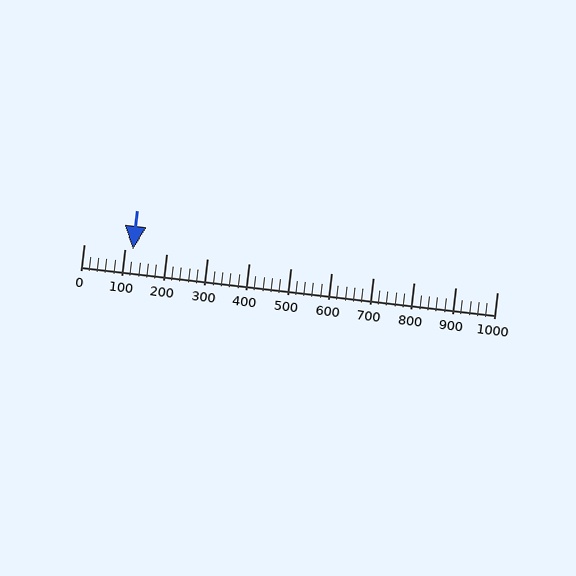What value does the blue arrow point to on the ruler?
The blue arrow points to approximately 120.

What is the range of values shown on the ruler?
The ruler shows values from 0 to 1000.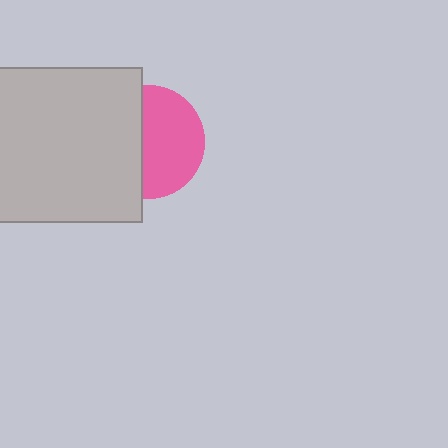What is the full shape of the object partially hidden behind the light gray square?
The partially hidden object is a pink circle.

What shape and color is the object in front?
The object in front is a light gray square.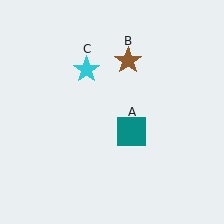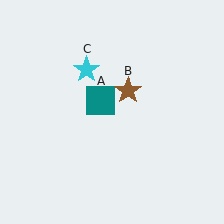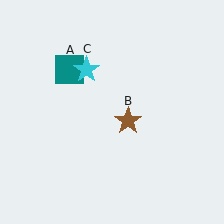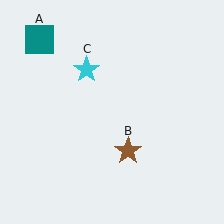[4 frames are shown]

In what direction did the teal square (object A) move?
The teal square (object A) moved up and to the left.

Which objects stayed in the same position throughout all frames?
Cyan star (object C) remained stationary.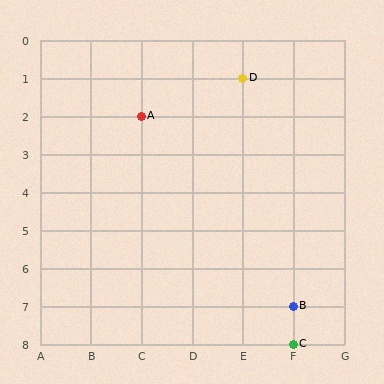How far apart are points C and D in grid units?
Points C and D are 1 column and 7 rows apart (about 7.1 grid units diagonally).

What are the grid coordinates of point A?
Point A is at grid coordinates (C, 2).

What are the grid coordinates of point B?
Point B is at grid coordinates (F, 7).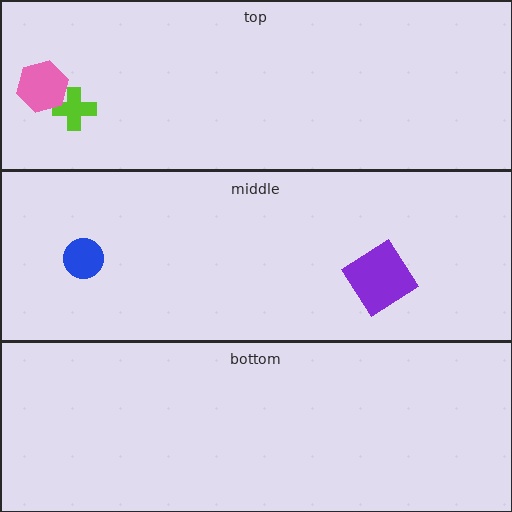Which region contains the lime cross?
The top region.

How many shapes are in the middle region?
2.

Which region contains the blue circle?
The middle region.